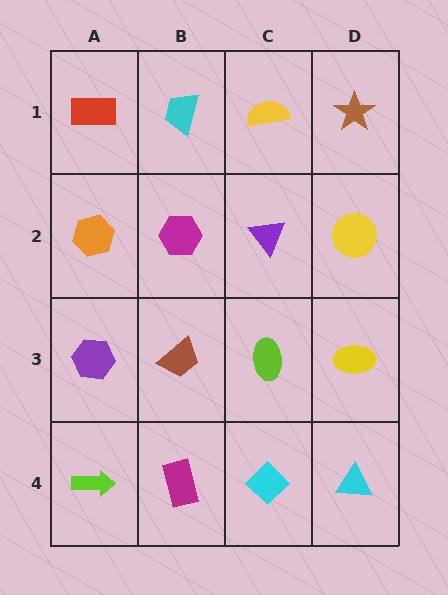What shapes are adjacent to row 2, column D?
A brown star (row 1, column D), a yellow ellipse (row 3, column D), a purple triangle (row 2, column C).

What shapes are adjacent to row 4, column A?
A purple hexagon (row 3, column A), a magenta rectangle (row 4, column B).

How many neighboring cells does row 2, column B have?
4.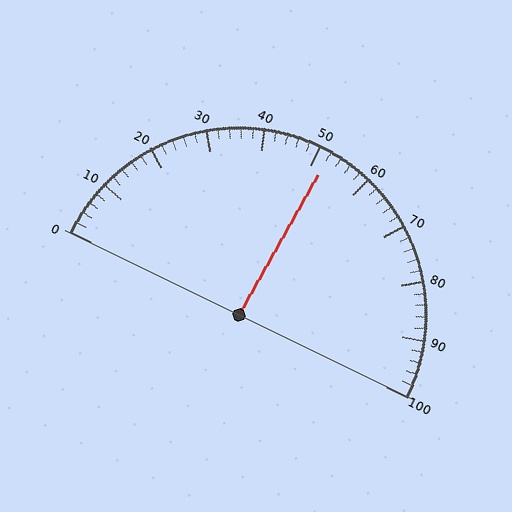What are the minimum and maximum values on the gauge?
The gauge ranges from 0 to 100.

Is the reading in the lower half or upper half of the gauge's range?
The reading is in the upper half of the range (0 to 100).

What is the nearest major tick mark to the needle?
The nearest major tick mark is 50.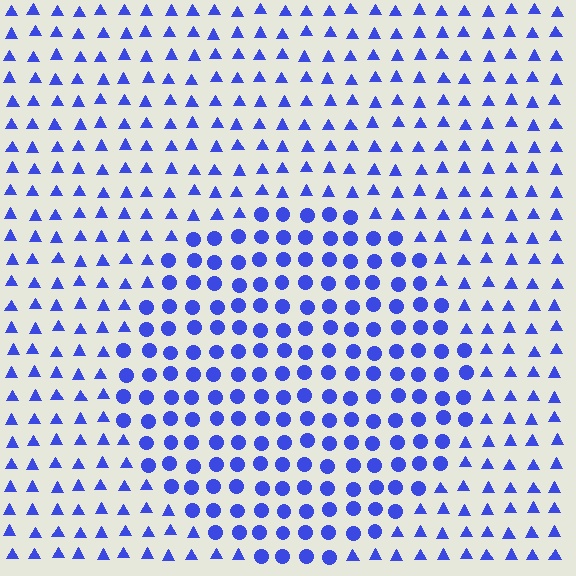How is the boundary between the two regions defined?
The boundary is defined by a change in element shape: circles inside vs. triangles outside. All elements share the same color and spacing.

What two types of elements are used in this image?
The image uses circles inside the circle region and triangles outside it.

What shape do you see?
I see a circle.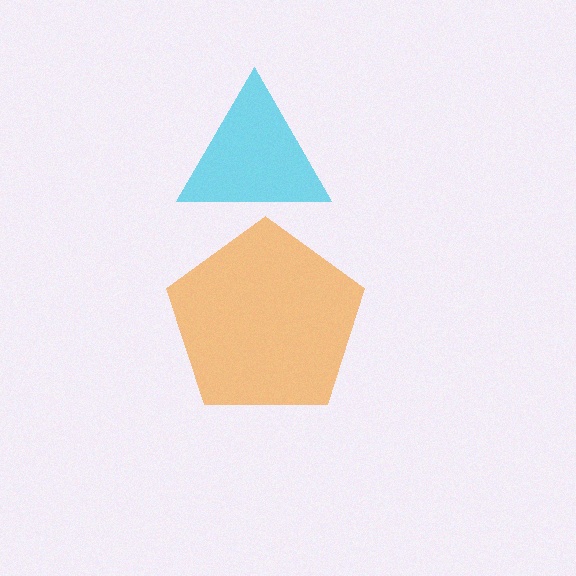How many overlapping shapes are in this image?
There are 2 overlapping shapes in the image.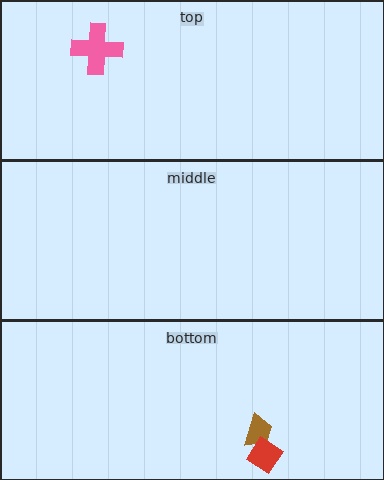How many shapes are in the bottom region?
2.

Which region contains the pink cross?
The top region.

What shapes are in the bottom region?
The brown trapezoid, the red diamond.